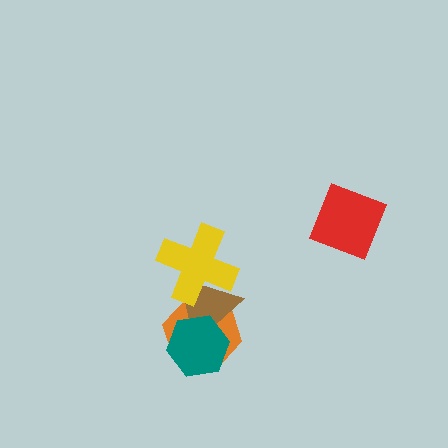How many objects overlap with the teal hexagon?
2 objects overlap with the teal hexagon.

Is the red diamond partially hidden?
No, no other shape covers it.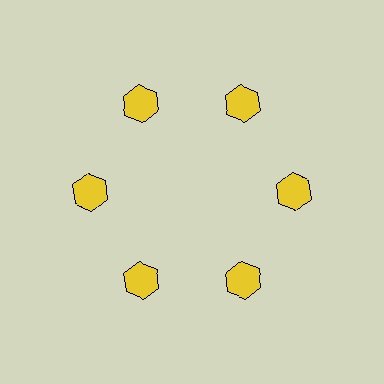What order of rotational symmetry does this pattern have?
This pattern has 6-fold rotational symmetry.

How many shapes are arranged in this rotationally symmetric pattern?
There are 6 shapes, arranged in 6 groups of 1.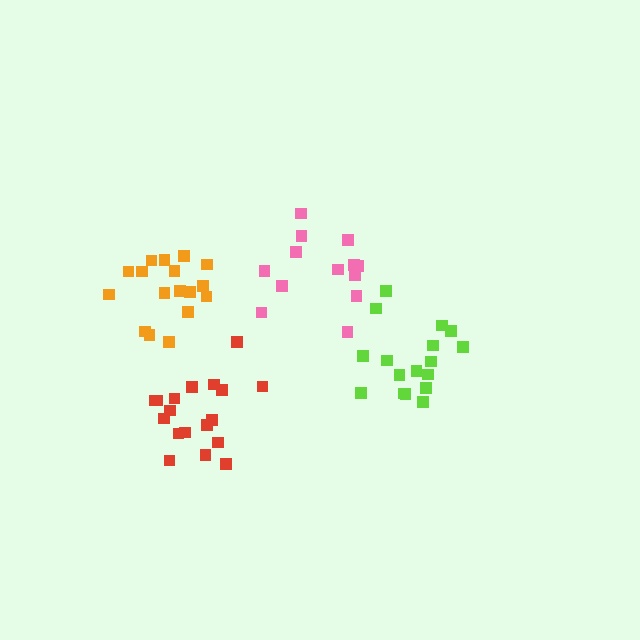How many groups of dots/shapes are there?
There are 4 groups.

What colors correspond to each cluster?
The clusters are colored: lime, orange, pink, red.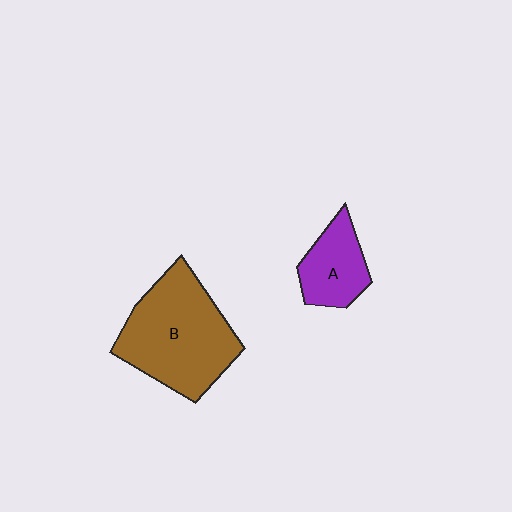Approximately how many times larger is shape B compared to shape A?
Approximately 2.2 times.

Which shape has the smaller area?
Shape A (purple).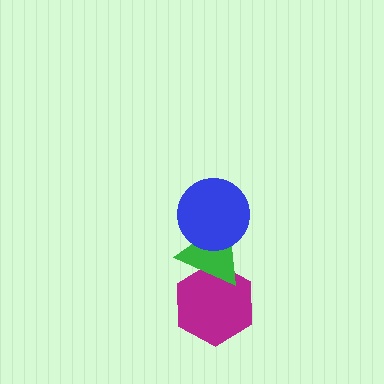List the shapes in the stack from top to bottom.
From top to bottom: the blue circle, the green triangle, the magenta hexagon.